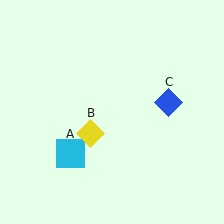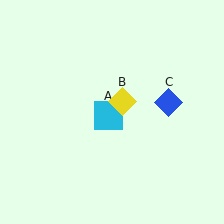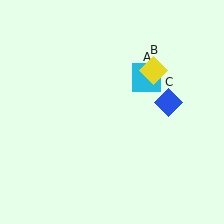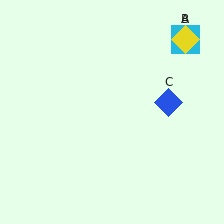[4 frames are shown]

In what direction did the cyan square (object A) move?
The cyan square (object A) moved up and to the right.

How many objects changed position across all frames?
2 objects changed position: cyan square (object A), yellow diamond (object B).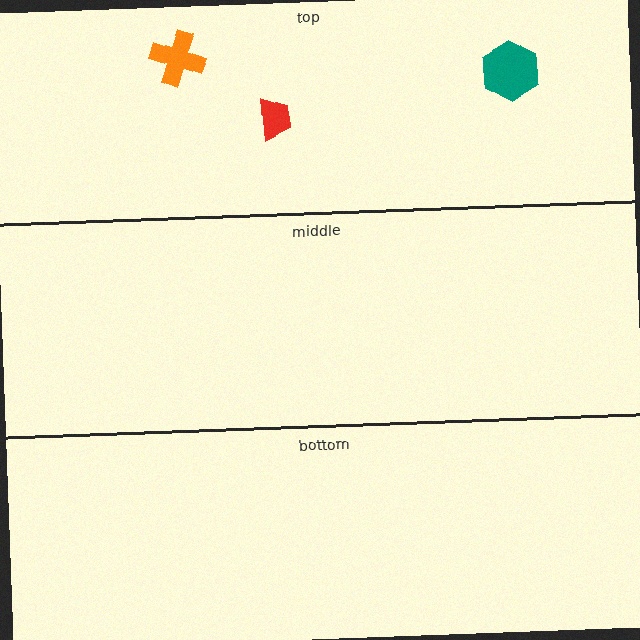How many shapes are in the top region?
3.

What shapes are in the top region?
The teal hexagon, the orange cross, the red trapezoid.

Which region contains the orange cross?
The top region.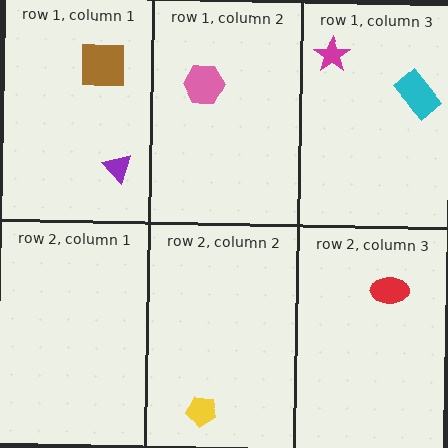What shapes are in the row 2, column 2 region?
The yellow pentagon.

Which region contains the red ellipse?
The row 2, column 3 region.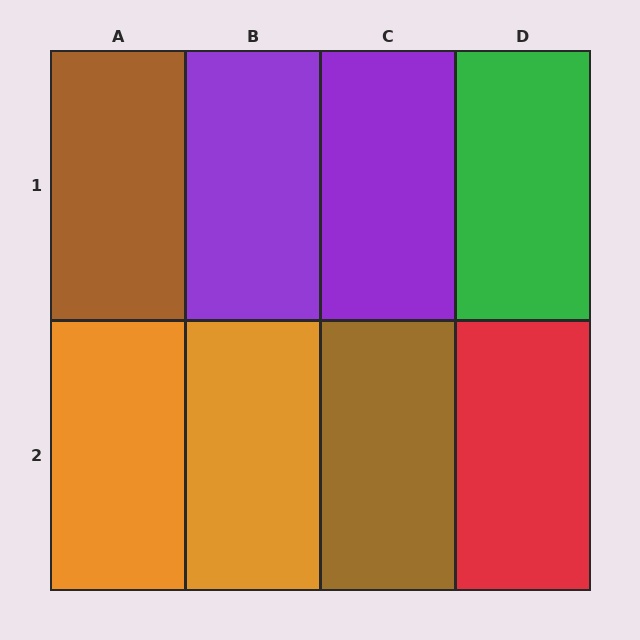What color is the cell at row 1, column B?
Purple.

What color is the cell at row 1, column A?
Brown.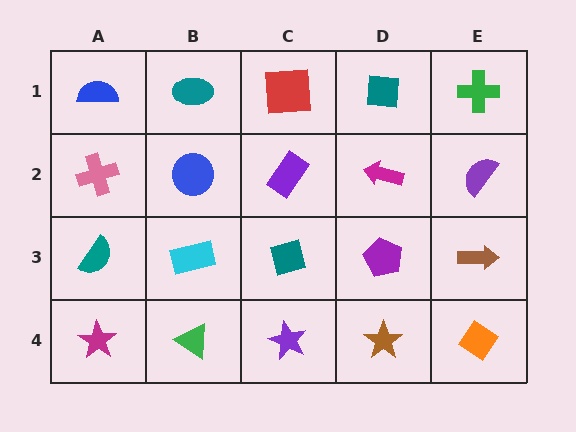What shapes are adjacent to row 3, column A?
A pink cross (row 2, column A), a magenta star (row 4, column A), a cyan rectangle (row 3, column B).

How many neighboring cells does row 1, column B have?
3.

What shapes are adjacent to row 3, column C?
A purple rectangle (row 2, column C), a purple star (row 4, column C), a cyan rectangle (row 3, column B), a purple pentagon (row 3, column D).